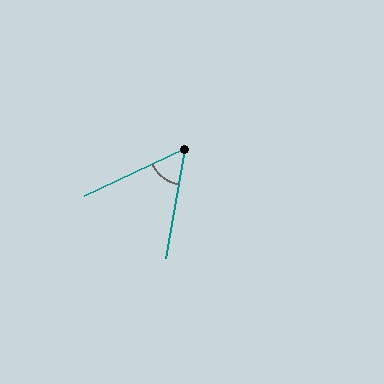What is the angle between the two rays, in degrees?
Approximately 54 degrees.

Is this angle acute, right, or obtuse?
It is acute.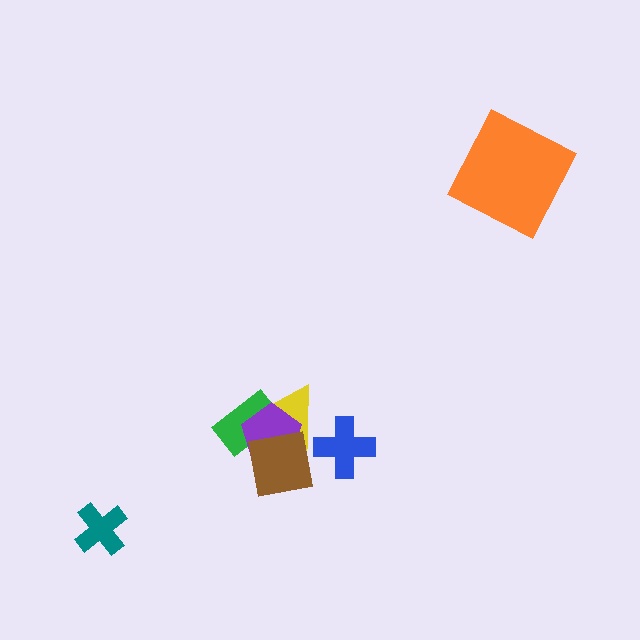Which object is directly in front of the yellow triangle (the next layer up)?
The green rectangle is directly in front of the yellow triangle.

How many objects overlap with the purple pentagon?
3 objects overlap with the purple pentagon.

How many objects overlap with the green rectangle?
2 objects overlap with the green rectangle.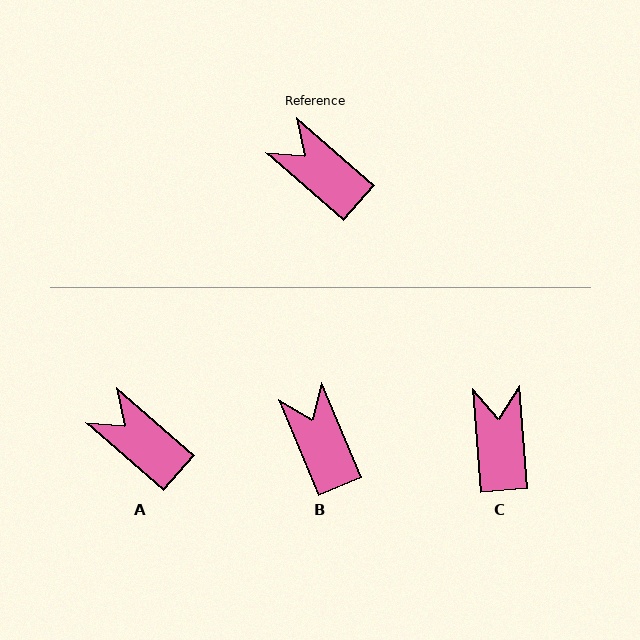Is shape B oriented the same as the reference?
No, it is off by about 26 degrees.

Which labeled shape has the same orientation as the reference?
A.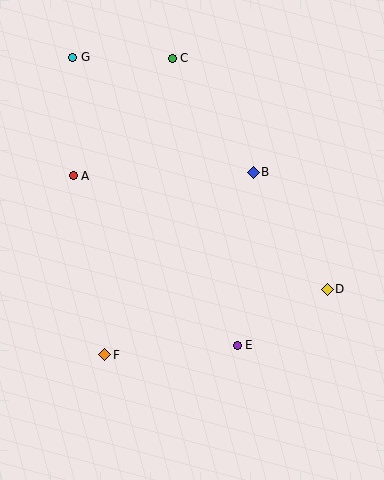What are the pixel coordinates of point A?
Point A is at (73, 176).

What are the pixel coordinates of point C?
Point C is at (172, 58).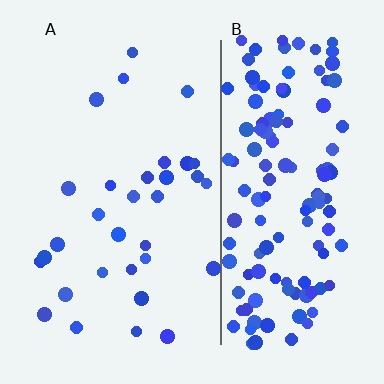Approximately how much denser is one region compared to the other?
Approximately 4.4× — region B over region A.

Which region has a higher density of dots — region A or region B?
B (the right).